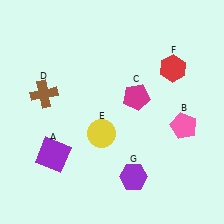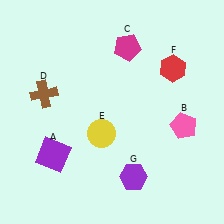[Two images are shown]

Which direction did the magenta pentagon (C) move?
The magenta pentagon (C) moved up.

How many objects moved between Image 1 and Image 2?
1 object moved between the two images.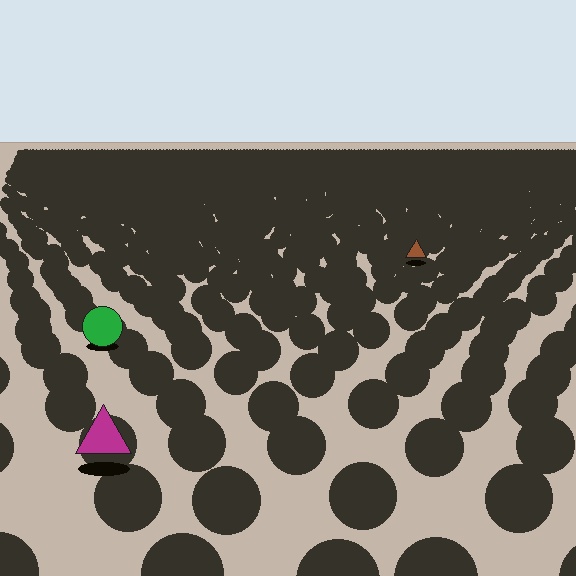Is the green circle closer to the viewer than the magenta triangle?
No. The magenta triangle is closer — you can tell from the texture gradient: the ground texture is coarser near it.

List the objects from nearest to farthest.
From nearest to farthest: the magenta triangle, the green circle, the brown triangle.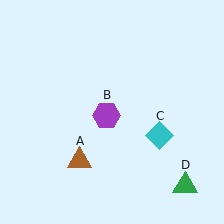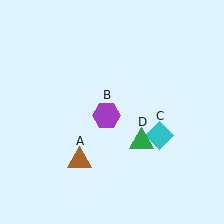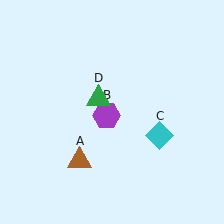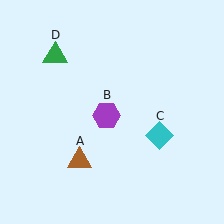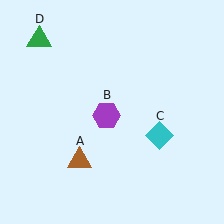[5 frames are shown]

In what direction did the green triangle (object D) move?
The green triangle (object D) moved up and to the left.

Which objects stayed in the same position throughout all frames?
Brown triangle (object A) and purple hexagon (object B) and cyan diamond (object C) remained stationary.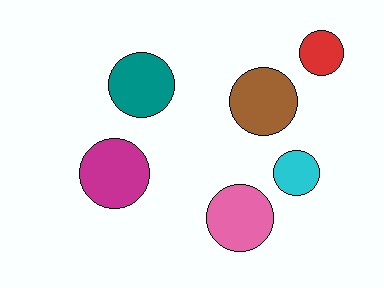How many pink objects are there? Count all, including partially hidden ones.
There is 1 pink object.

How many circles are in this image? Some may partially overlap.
There are 6 circles.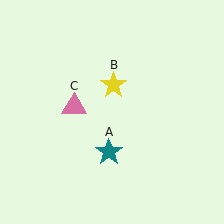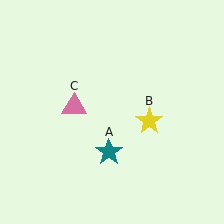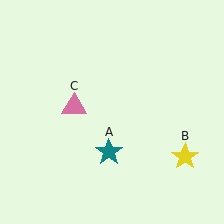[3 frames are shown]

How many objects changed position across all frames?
1 object changed position: yellow star (object B).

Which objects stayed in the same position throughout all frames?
Teal star (object A) and pink triangle (object C) remained stationary.